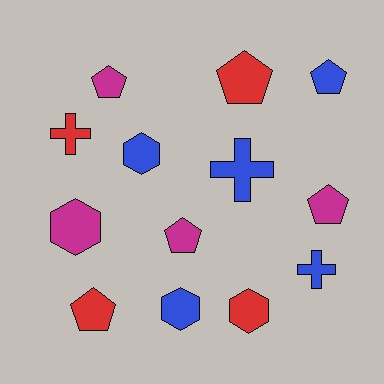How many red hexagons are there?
There is 1 red hexagon.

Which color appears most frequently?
Blue, with 5 objects.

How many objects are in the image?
There are 13 objects.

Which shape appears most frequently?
Pentagon, with 6 objects.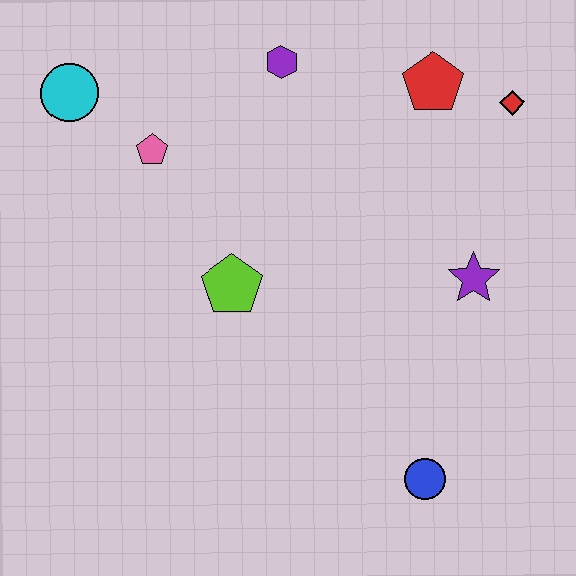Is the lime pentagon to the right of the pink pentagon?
Yes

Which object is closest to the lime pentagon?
The pink pentagon is closest to the lime pentagon.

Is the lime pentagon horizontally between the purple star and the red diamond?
No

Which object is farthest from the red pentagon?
The blue circle is farthest from the red pentagon.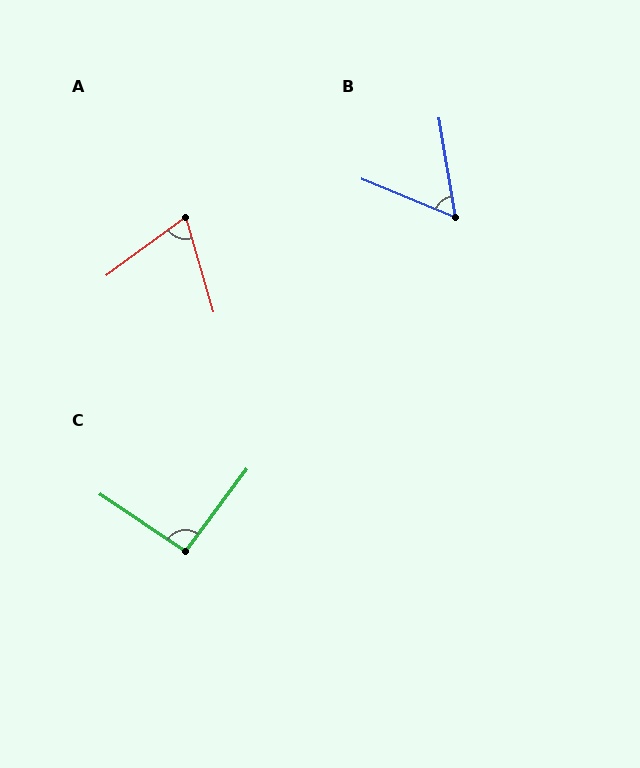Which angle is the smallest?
B, at approximately 58 degrees.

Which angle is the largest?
C, at approximately 93 degrees.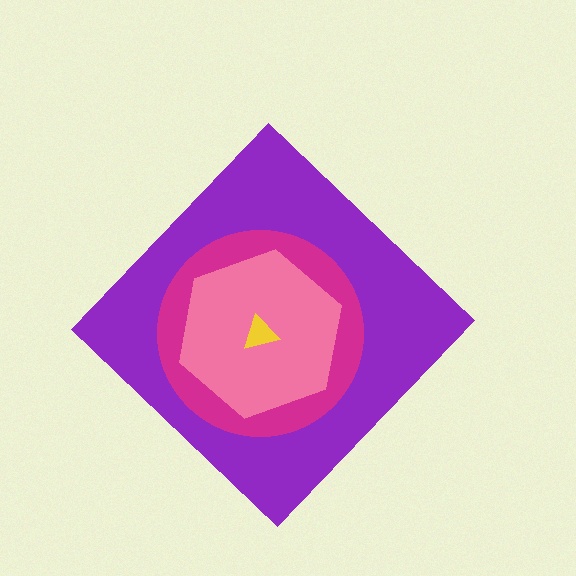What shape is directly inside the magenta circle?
The pink hexagon.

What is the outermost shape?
The purple diamond.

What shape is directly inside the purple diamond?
The magenta circle.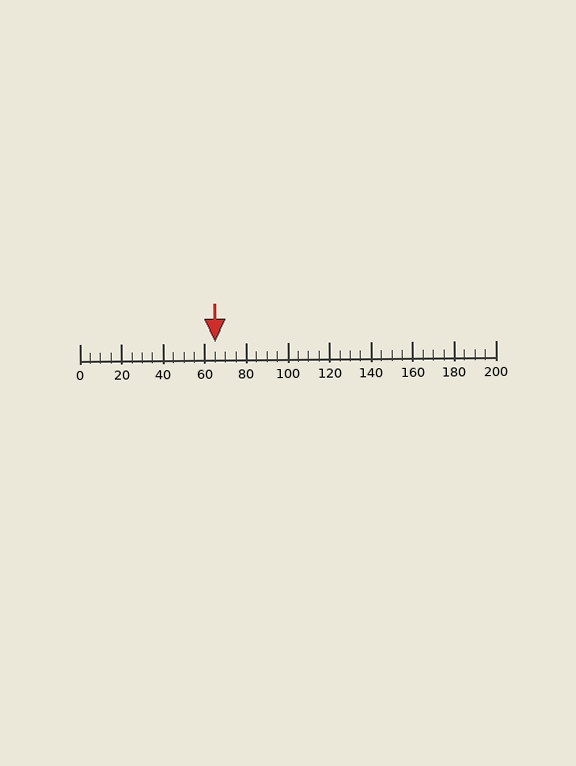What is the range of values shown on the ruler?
The ruler shows values from 0 to 200.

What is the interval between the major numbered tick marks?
The major tick marks are spaced 20 units apart.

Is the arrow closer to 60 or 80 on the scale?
The arrow is closer to 60.